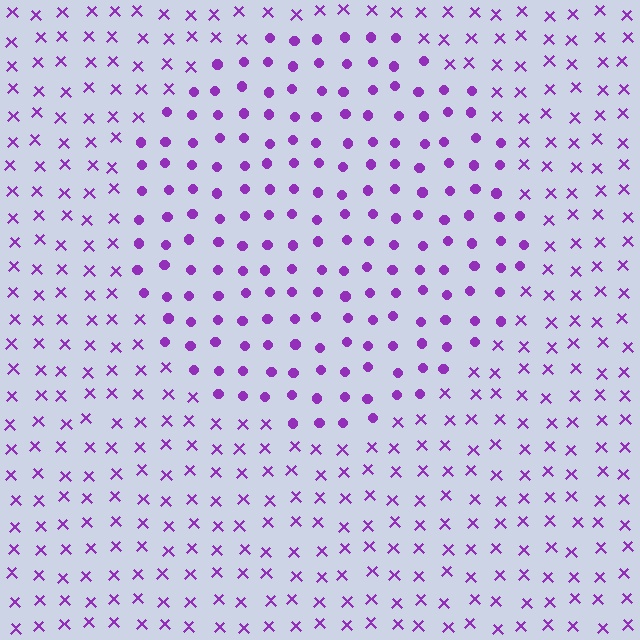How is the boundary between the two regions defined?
The boundary is defined by a change in element shape: circles inside vs. X marks outside. All elements share the same color and spacing.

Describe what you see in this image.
The image is filled with small purple elements arranged in a uniform grid. A circle-shaped region contains circles, while the surrounding area contains X marks. The boundary is defined purely by the change in element shape.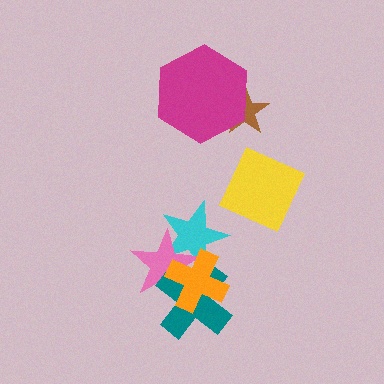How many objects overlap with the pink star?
3 objects overlap with the pink star.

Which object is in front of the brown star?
The magenta hexagon is in front of the brown star.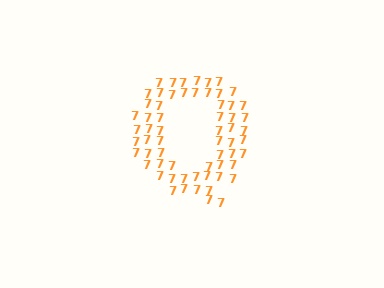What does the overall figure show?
The overall figure shows the letter Q.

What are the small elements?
The small elements are digit 7's.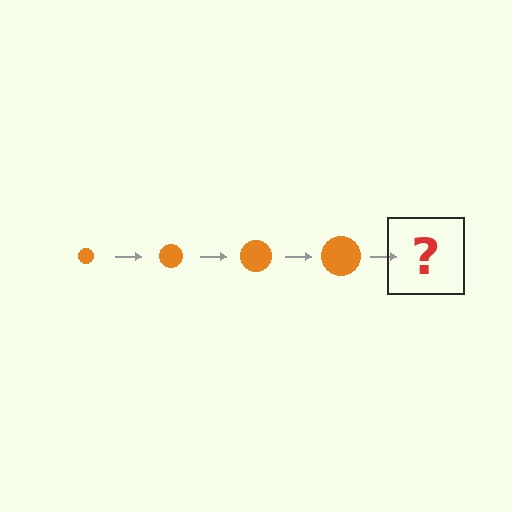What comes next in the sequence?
The next element should be an orange circle, larger than the previous one.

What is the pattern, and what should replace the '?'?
The pattern is that the circle gets progressively larger each step. The '?' should be an orange circle, larger than the previous one.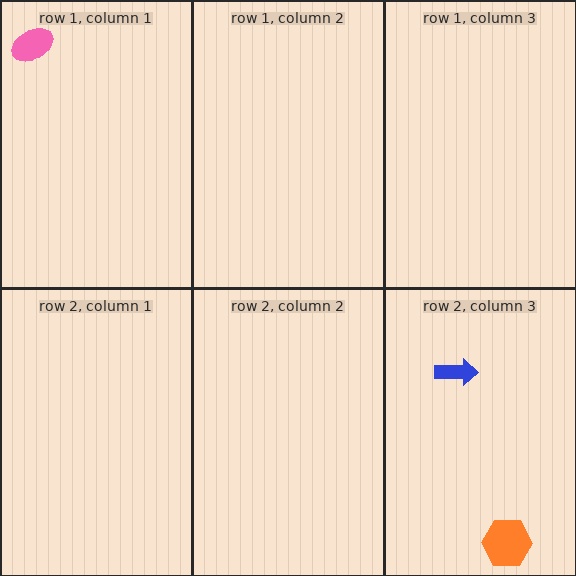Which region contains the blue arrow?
The row 2, column 3 region.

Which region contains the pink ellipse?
The row 1, column 1 region.